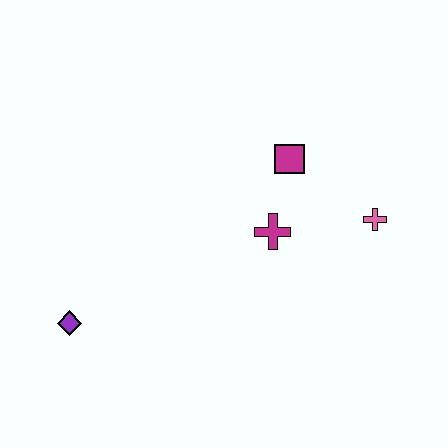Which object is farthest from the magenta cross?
The purple diamond is farthest from the magenta cross.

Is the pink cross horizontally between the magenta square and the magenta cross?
No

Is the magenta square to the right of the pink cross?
No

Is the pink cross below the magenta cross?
No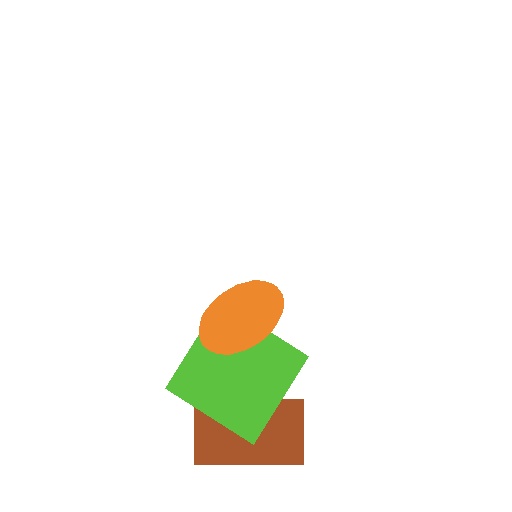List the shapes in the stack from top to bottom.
From top to bottom: the orange ellipse, the lime diamond, the brown rectangle.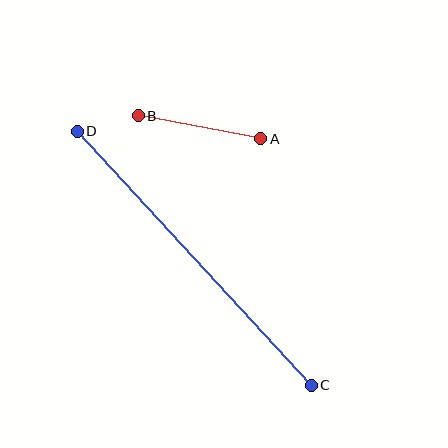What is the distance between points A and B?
The distance is approximately 125 pixels.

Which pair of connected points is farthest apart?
Points C and D are farthest apart.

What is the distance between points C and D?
The distance is approximately 345 pixels.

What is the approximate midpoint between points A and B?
The midpoint is at approximately (199, 127) pixels.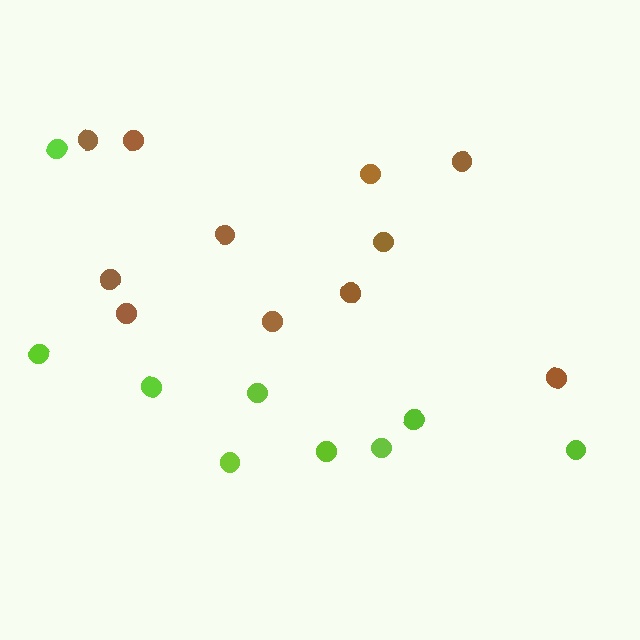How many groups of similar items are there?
There are 2 groups: one group of lime circles (9) and one group of brown circles (11).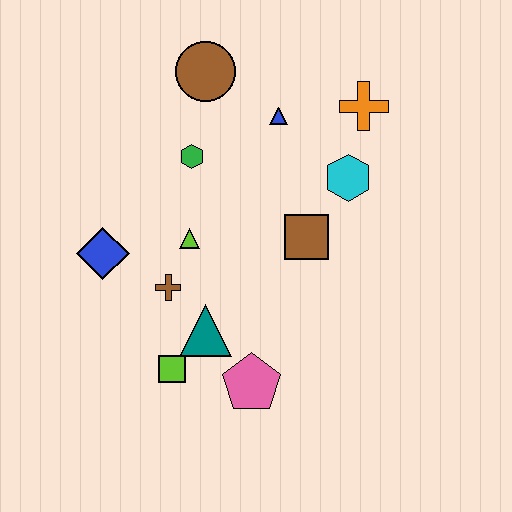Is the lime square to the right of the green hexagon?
No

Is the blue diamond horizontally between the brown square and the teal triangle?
No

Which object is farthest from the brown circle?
The pink pentagon is farthest from the brown circle.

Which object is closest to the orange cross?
The cyan hexagon is closest to the orange cross.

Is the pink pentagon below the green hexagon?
Yes